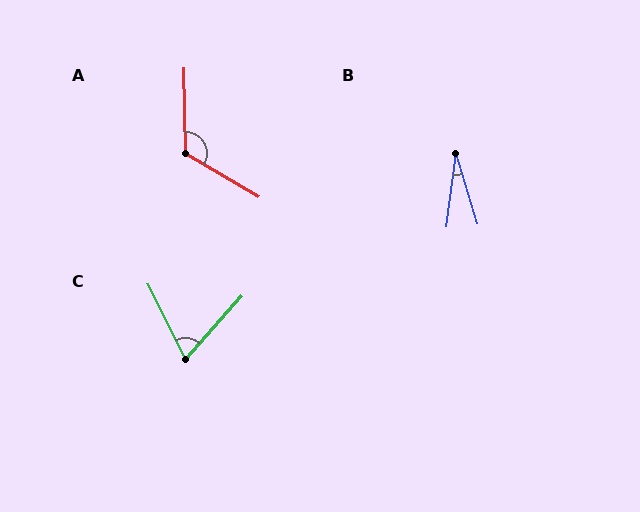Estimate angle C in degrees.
Approximately 68 degrees.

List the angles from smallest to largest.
B (25°), C (68°), A (121°).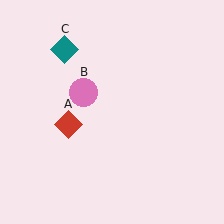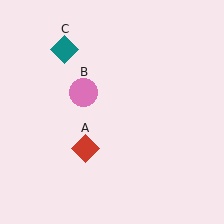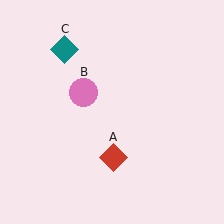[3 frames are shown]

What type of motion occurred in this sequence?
The red diamond (object A) rotated counterclockwise around the center of the scene.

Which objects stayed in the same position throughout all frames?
Pink circle (object B) and teal diamond (object C) remained stationary.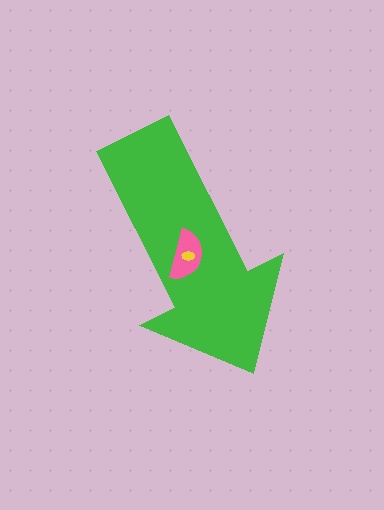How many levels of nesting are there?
3.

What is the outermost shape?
The green arrow.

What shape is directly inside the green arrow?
The pink semicircle.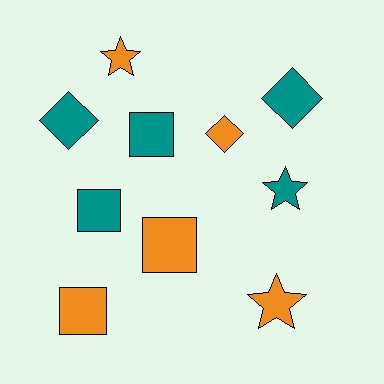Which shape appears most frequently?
Square, with 4 objects.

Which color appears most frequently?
Orange, with 5 objects.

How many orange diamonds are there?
There is 1 orange diamond.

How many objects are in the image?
There are 10 objects.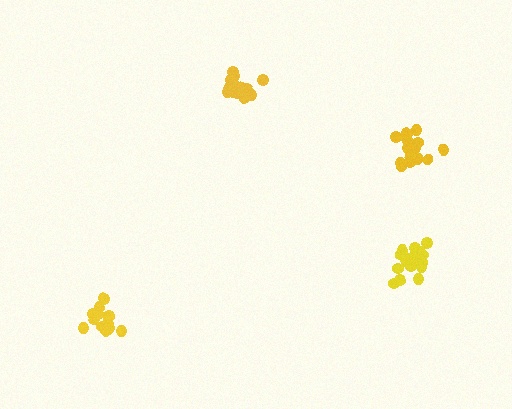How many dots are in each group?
Group 1: 16 dots, Group 2: 17 dots, Group 3: 20 dots, Group 4: 14 dots (67 total).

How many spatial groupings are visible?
There are 4 spatial groupings.